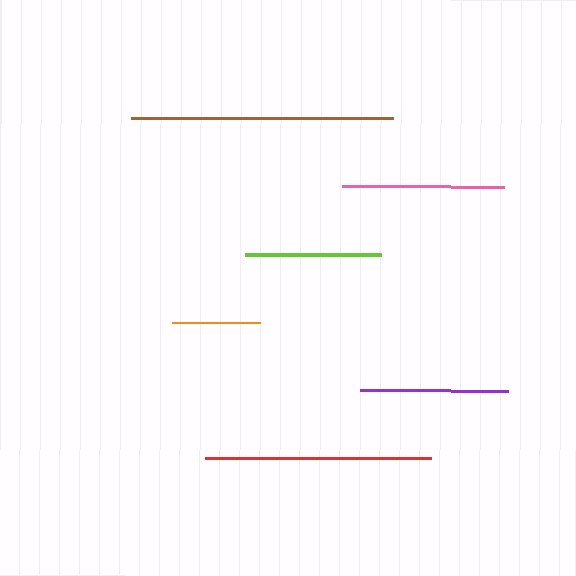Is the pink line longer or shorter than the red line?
The red line is longer than the pink line.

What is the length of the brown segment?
The brown segment is approximately 262 pixels long.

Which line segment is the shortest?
The orange line is the shortest at approximately 88 pixels.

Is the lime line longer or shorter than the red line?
The red line is longer than the lime line.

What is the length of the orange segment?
The orange segment is approximately 88 pixels long.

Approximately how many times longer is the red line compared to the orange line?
The red line is approximately 2.6 times the length of the orange line.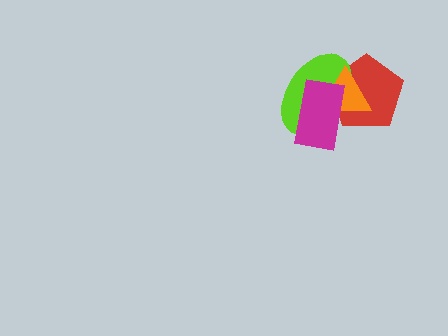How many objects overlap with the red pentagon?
3 objects overlap with the red pentagon.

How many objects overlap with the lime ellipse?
3 objects overlap with the lime ellipse.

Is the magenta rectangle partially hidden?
No, no other shape covers it.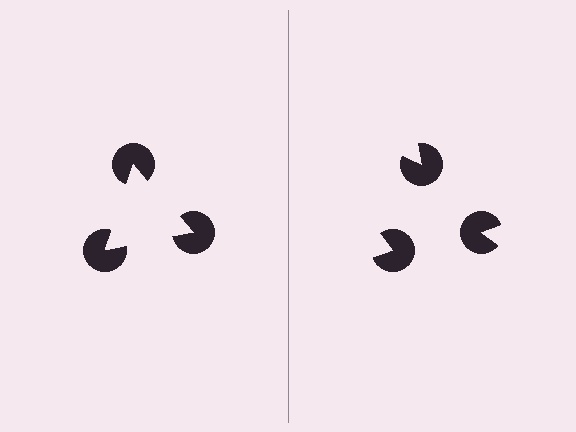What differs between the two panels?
The pac-man discs are positioned identically on both sides; only the wedge orientations differ. On the left they align to a triangle; on the right they are misaligned.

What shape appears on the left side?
An illusory triangle.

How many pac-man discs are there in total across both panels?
6 — 3 on each side.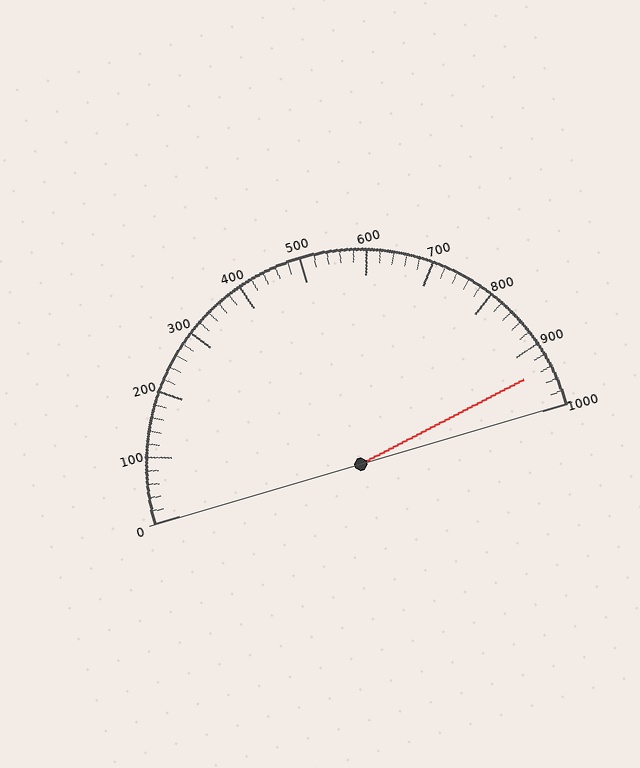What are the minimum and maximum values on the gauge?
The gauge ranges from 0 to 1000.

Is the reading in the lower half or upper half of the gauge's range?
The reading is in the upper half of the range (0 to 1000).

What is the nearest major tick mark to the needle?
The nearest major tick mark is 900.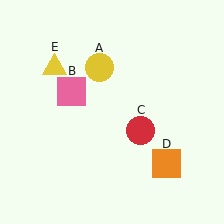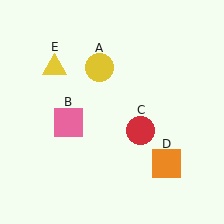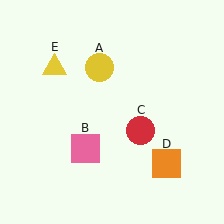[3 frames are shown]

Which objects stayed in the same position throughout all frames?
Yellow circle (object A) and red circle (object C) and orange square (object D) and yellow triangle (object E) remained stationary.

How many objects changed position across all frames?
1 object changed position: pink square (object B).